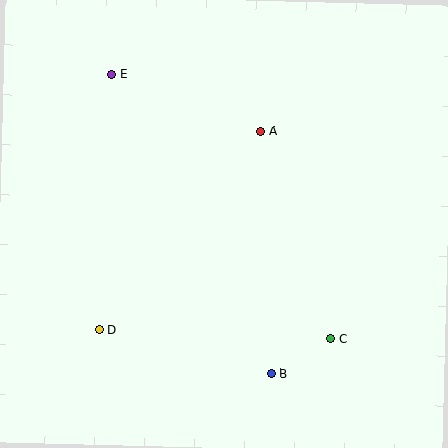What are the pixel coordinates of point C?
Point C is at (331, 339).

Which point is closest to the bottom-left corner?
Point D is closest to the bottom-left corner.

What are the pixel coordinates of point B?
Point B is at (271, 374).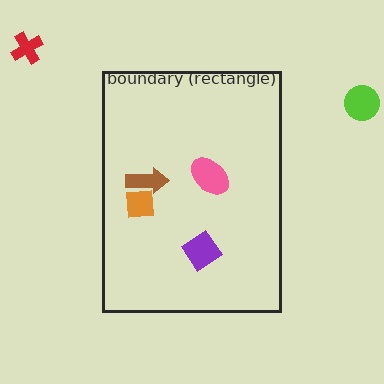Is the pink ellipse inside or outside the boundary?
Inside.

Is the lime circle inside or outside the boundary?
Outside.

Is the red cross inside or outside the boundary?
Outside.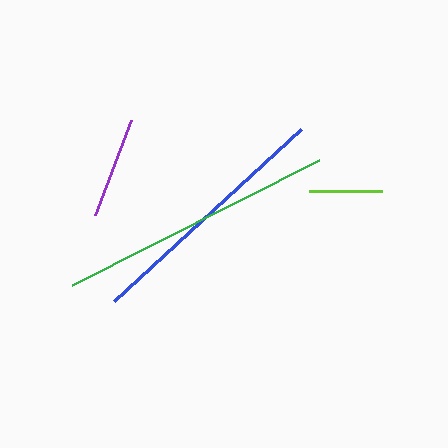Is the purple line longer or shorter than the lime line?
The purple line is longer than the lime line.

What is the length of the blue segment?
The blue segment is approximately 254 pixels long.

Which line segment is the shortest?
The lime line is the shortest at approximately 73 pixels.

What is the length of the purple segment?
The purple segment is approximately 101 pixels long.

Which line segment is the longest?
The green line is the longest at approximately 276 pixels.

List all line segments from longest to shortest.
From longest to shortest: green, blue, purple, lime.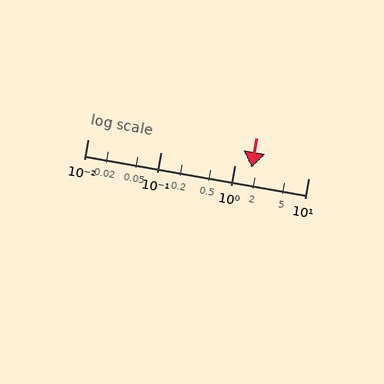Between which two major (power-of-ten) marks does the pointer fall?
The pointer is between 1 and 10.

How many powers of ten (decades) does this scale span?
The scale spans 3 decades, from 0.01 to 10.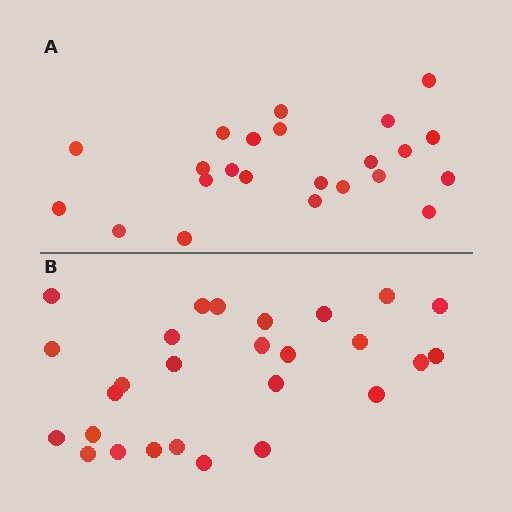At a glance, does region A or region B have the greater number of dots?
Region B (the bottom region) has more dots.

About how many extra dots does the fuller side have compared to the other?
Region B has about 4 more dots than region A.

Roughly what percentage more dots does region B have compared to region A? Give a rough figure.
About 15% more.